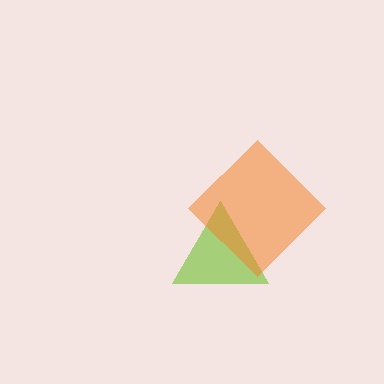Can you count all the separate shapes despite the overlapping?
Yes, there are 2 separate shapes.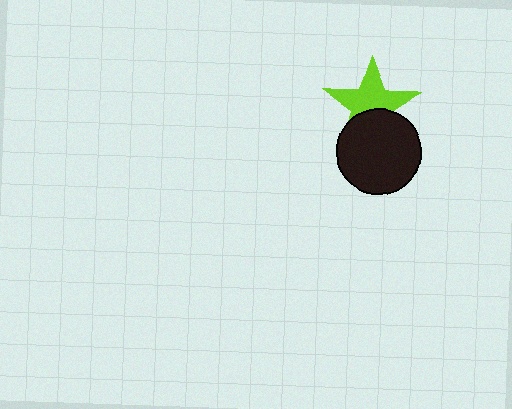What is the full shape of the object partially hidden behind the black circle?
The partially hidden object is a lime star.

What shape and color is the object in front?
The object in front is a black circle.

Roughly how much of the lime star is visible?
About half of it is visible (roughly 61%).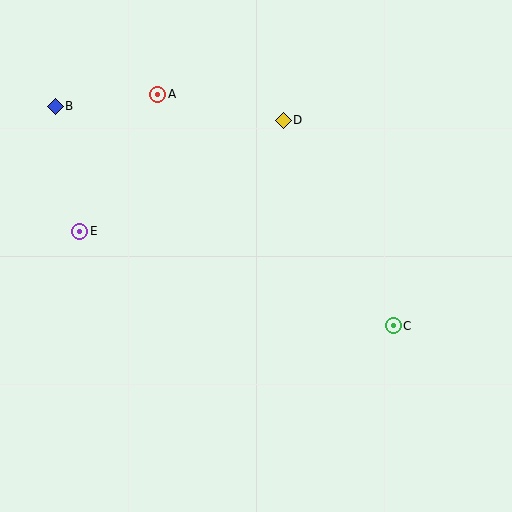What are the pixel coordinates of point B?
Point B is at (55, 106).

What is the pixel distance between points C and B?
The distance between C and B is 403 pixels.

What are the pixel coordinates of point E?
Point E is at (80, 231).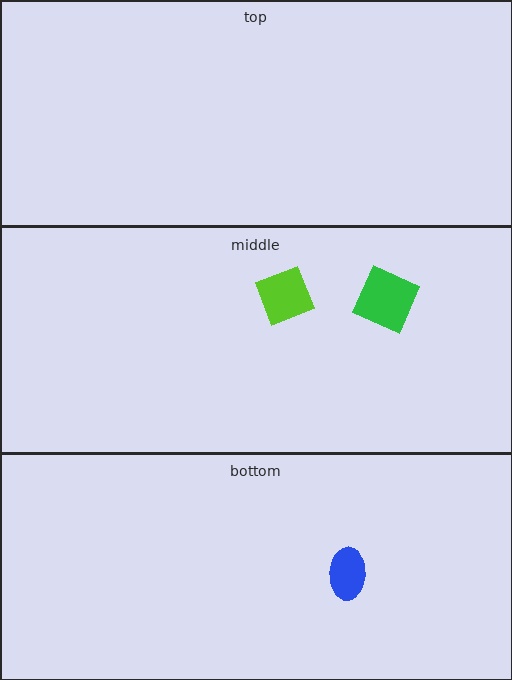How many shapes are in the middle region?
2.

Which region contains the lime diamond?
The middle region.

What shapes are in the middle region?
The green square, the lime diamond.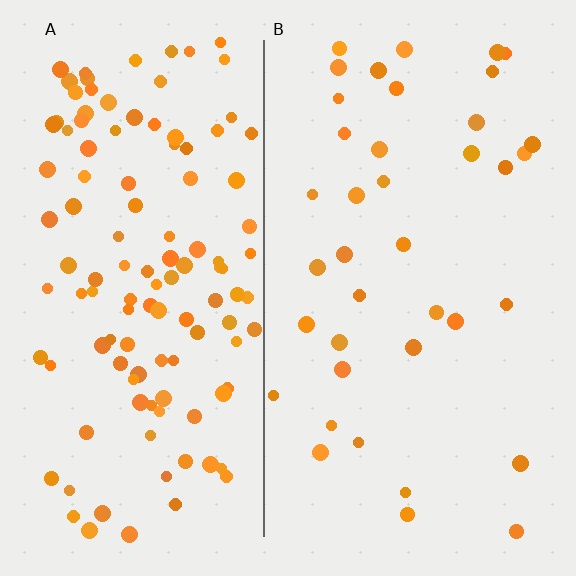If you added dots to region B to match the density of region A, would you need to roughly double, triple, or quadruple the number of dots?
Approximately triple.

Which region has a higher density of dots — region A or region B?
A (the left).